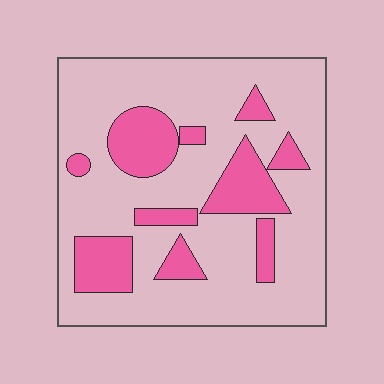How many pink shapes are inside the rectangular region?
10.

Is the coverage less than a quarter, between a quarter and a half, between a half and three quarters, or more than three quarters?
Less than a quarter.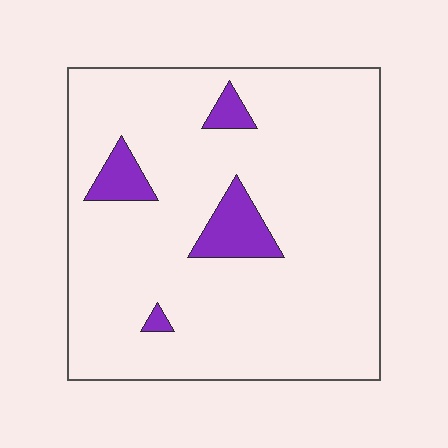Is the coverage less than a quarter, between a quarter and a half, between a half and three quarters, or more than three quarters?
Less than a quarter.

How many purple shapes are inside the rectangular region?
4.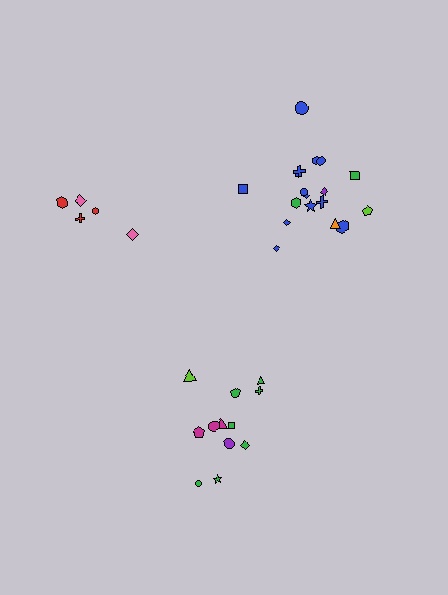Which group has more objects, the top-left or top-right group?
The top-right group.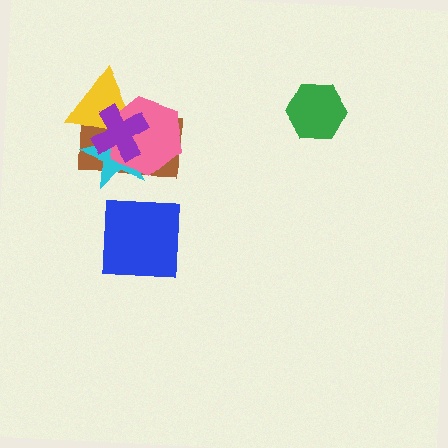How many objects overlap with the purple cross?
4 objects overlap with the purple cross.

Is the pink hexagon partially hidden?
Yes, it is partially covered by another shape.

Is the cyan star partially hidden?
Yes, it is partially covered by another shape.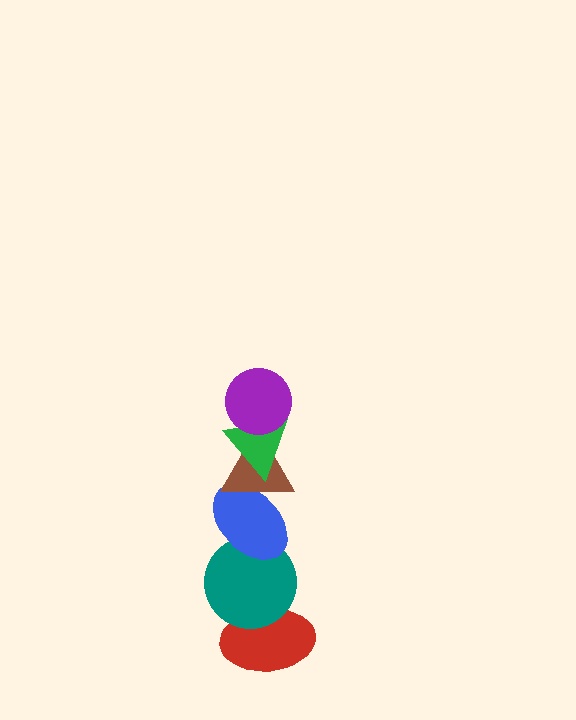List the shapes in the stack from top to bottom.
From top to bottom: the purple circle, the green triangle, the brown triangle, the blue ellipse, the teal circle, the red ellipse.